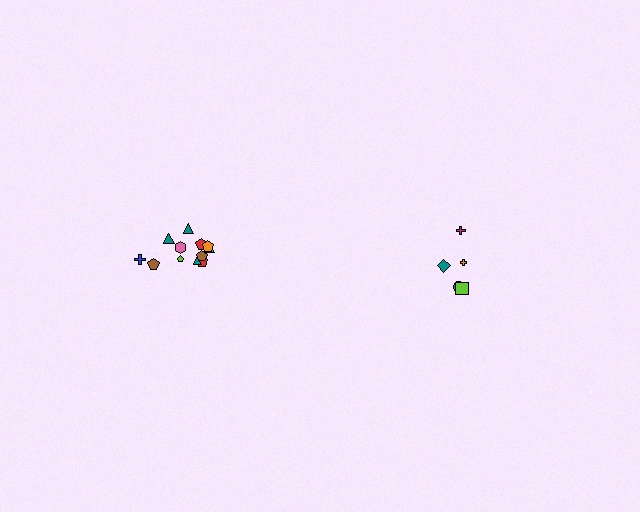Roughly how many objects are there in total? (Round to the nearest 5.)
Roughly 15 objects in total.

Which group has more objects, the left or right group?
The left group.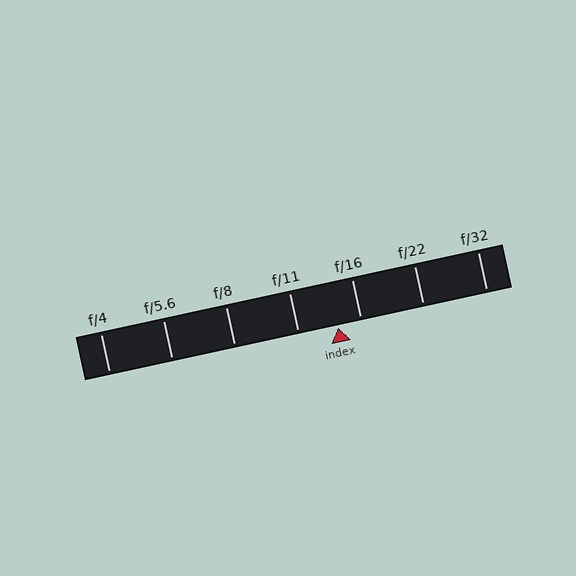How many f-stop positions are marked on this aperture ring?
There are 7 f-stop positions marked.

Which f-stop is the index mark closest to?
The index mark is closest to f/16.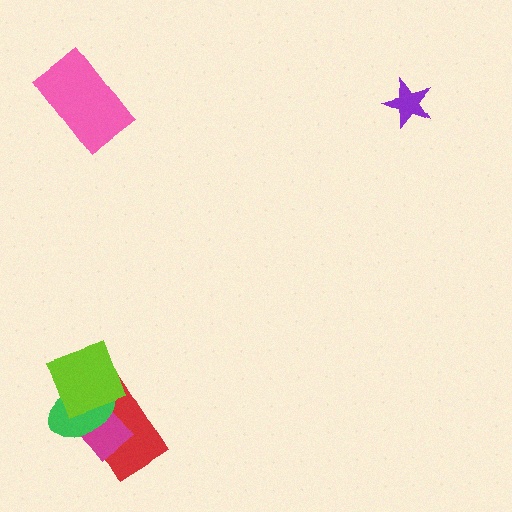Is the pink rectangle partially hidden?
No, no other shape covers it.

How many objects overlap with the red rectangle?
3 objects overlap with the red rectangle.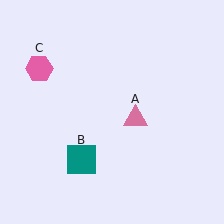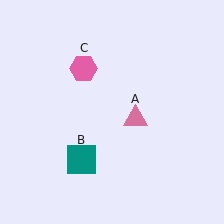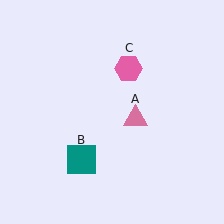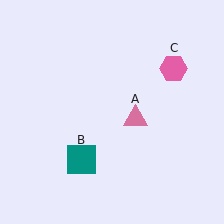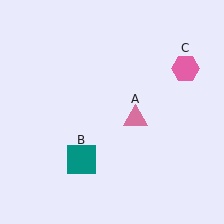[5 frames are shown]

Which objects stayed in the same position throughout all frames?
Pink triangle (object A) and teal square (object B) remained stationary.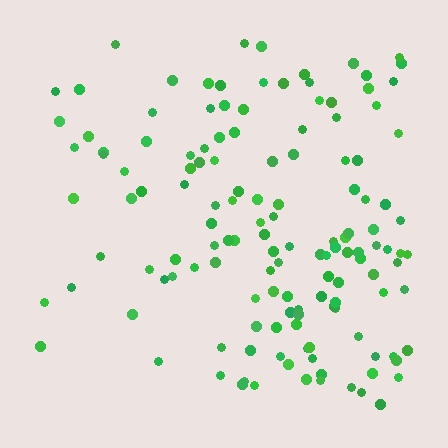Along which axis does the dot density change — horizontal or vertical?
Horizontal.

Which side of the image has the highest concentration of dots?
The right.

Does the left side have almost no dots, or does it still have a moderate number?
Still a moderate number, just noticeably fewer than the right.